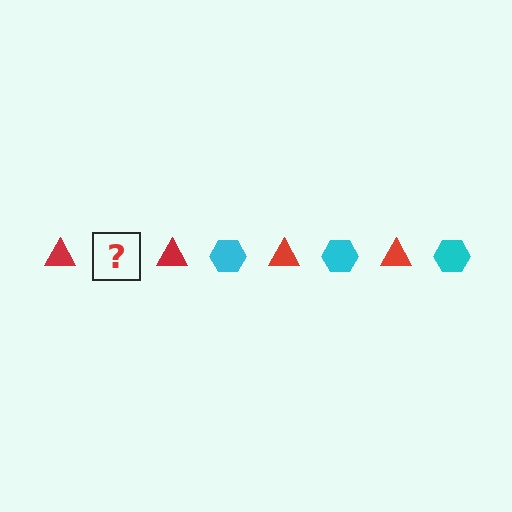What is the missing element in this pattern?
The missing element is a cyan hexagon.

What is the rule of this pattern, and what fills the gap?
The rule is that the pattern alternates between red triangle and cyan hexagon. The gap should be filled with a cyan hexagon.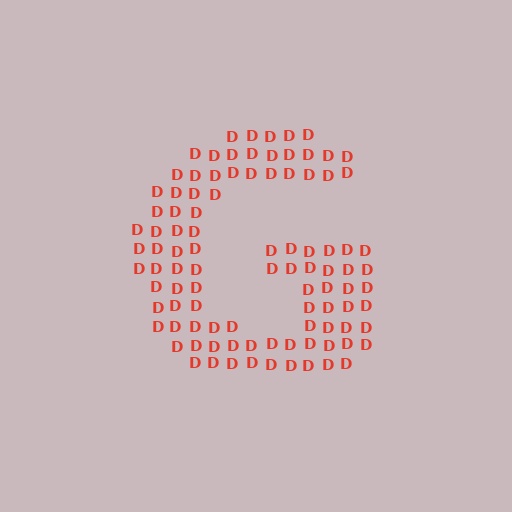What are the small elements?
The small elements are letter D's.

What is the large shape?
The large shape is the letter G.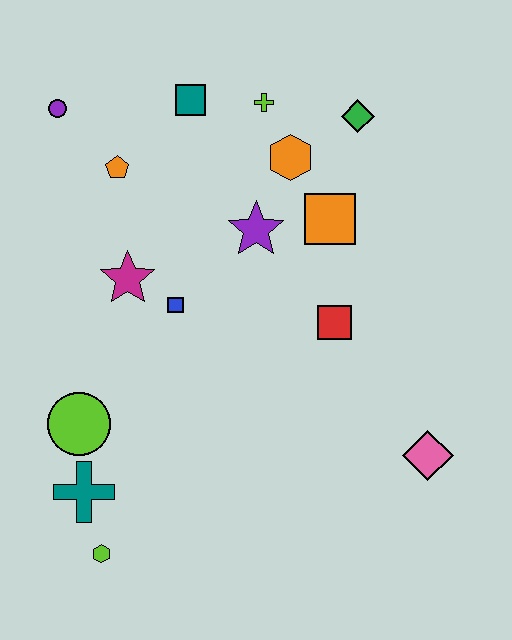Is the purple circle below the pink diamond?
No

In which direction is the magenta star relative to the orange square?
The magenta star is to the left of the orange square.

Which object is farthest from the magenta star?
The pink diamond is farthest from the magenta star.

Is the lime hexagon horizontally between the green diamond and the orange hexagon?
No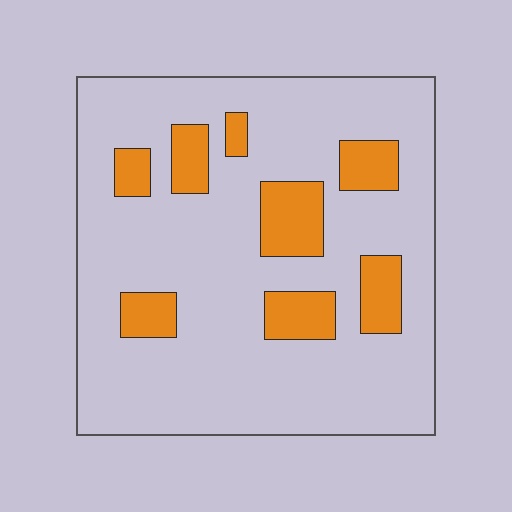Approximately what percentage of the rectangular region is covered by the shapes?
Approximately 20%.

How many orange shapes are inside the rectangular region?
8.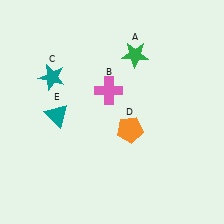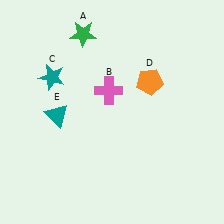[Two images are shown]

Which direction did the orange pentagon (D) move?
The orange pentagon (D) moved up.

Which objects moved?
The objects that moved are: the green star (A), the orange pentagon (D).